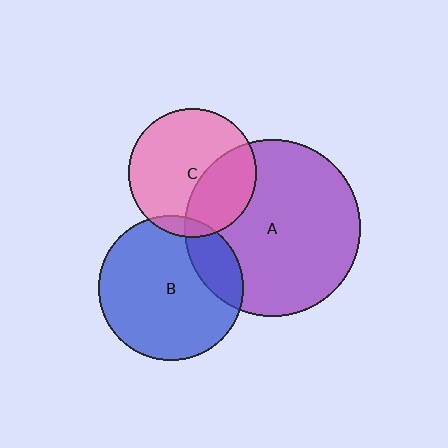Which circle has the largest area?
Circle A (purple).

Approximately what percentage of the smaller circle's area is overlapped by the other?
Approximately 20%.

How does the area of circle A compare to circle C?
Approximately 1.9 times.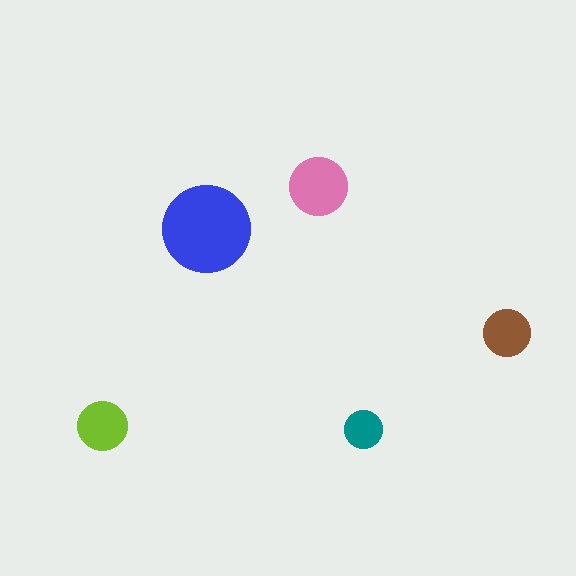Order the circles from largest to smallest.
the blue one, the pink one, the lime one, the brown one, the teal one.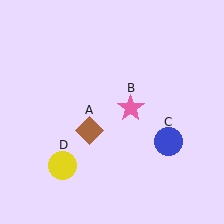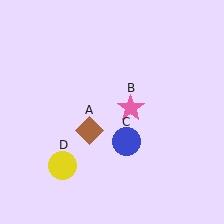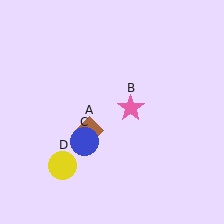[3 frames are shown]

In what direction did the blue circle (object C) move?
The blue circle (object C) moved left.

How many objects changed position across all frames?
1 object changed position: blue circle (object C).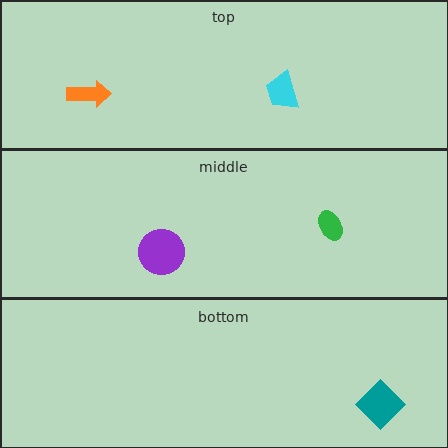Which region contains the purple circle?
The middle region.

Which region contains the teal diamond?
The bottom region.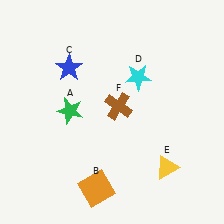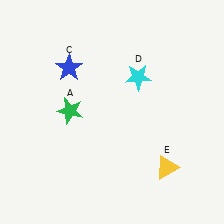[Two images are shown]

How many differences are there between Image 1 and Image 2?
There are 2 differences between the two images.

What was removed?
The orange square (B), the brown cross (F) were removed in Image 2.